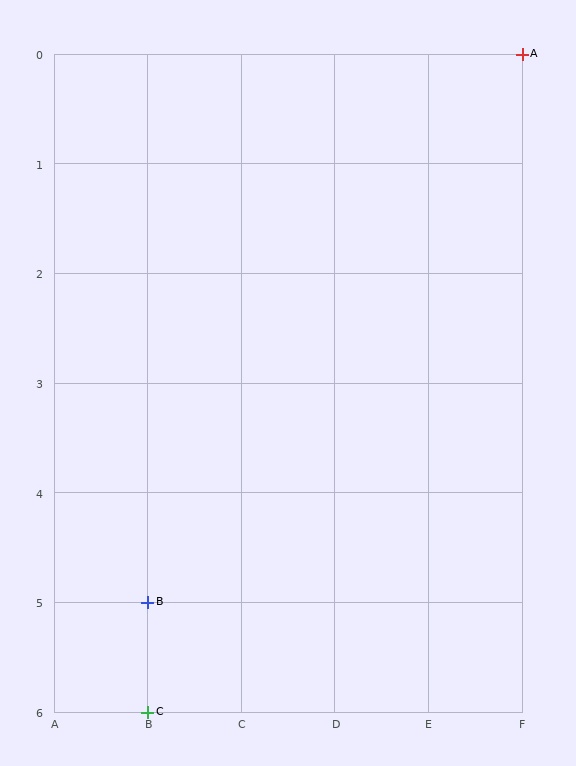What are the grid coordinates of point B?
Point B is at grid coordinates (B, 5).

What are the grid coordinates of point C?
Point C is at grid coordinates (B, 6).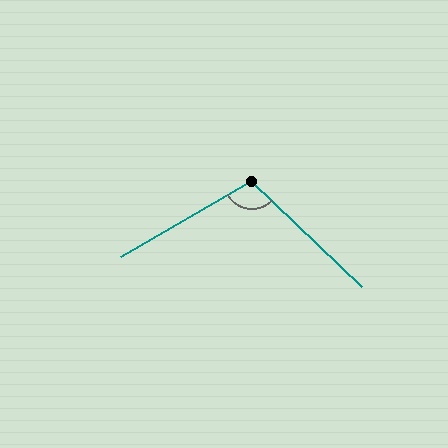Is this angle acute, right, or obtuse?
It is obtuse.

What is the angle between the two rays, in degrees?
Approximately 106 degrees.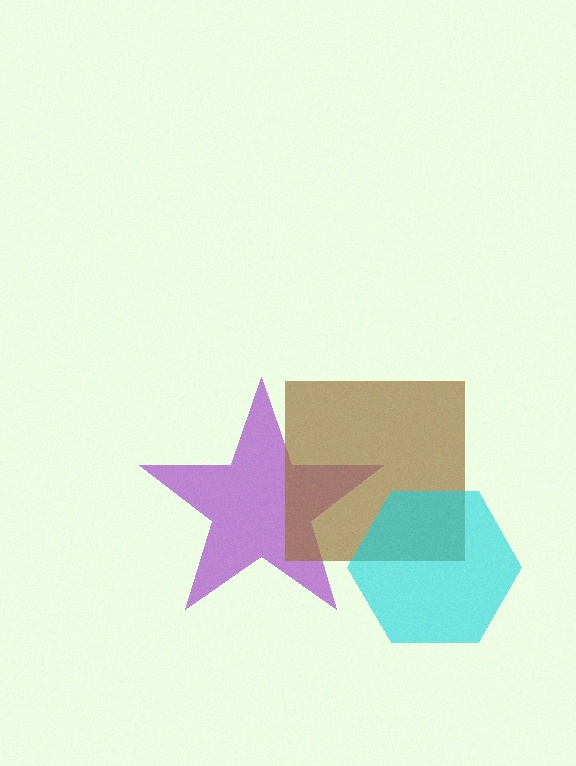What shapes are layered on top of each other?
The layered shapes are: a purple star, a brown square, a cyan hexagon.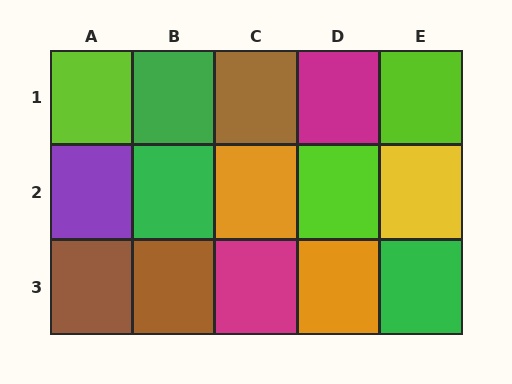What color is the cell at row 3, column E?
Green.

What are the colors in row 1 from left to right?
Lime, green, brown, magenta, lime.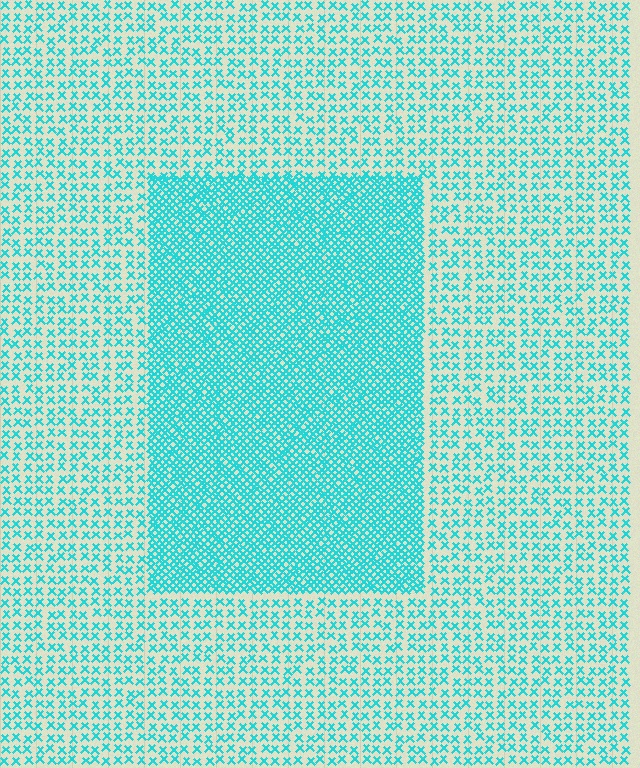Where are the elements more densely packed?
The elements are more densely packed inside the rectangle boundary.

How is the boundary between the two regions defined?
The boundary is defined by a change in element density (approximately 2.5x ratio). All elements are the same color, size, and shape.